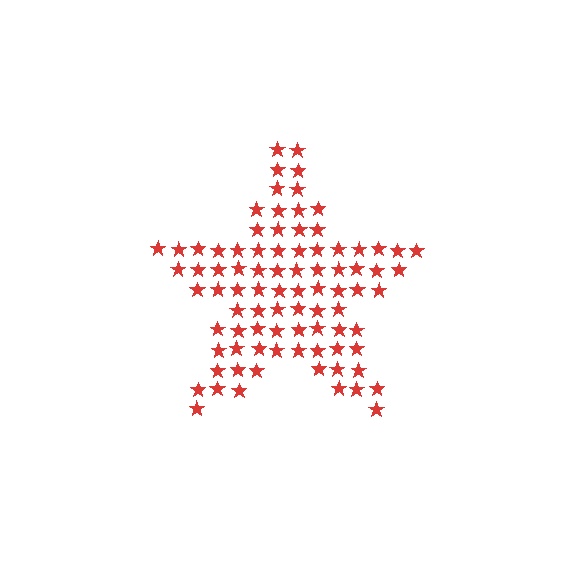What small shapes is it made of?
It is made of small stars.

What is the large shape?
The large shape is a star.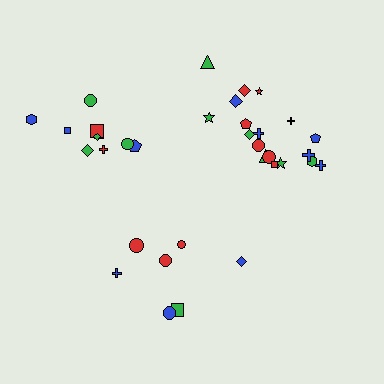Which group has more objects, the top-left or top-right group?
The top-right group.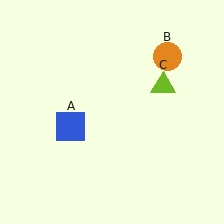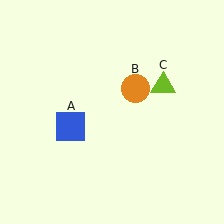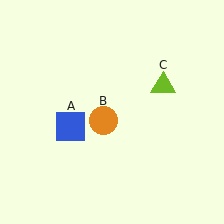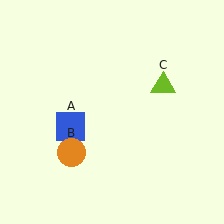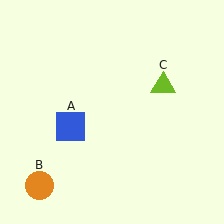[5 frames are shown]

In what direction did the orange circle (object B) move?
The orange circle (object B) moved down and to the left.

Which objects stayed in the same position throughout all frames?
Blue square (object A) and lime triangle (object C) remained stationary.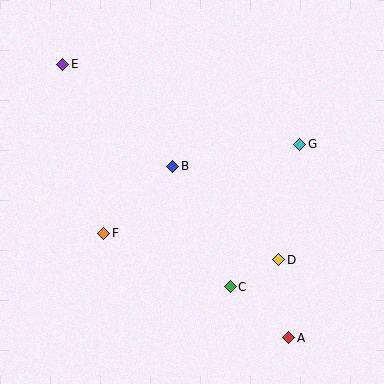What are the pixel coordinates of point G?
Point G is at (300, 144).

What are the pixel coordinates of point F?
Point F is at (104, 233).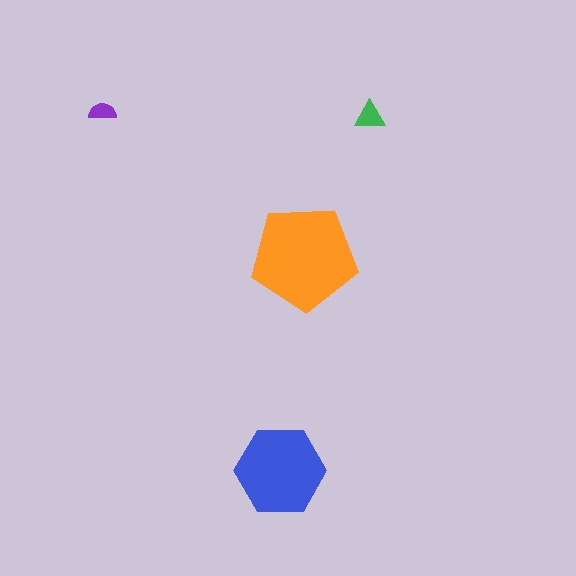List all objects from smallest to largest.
The purple semicircle, the green triangle, the blue hexagon, the orange pentagon.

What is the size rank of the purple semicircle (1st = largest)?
4th.